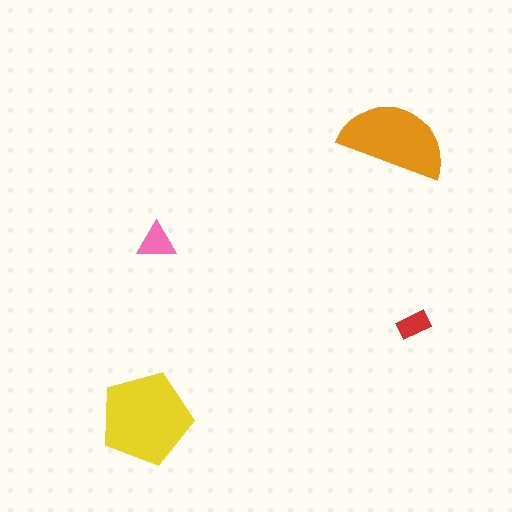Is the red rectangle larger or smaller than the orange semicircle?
Smaller.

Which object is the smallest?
The red rectangle.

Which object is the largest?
The yellow pentagon.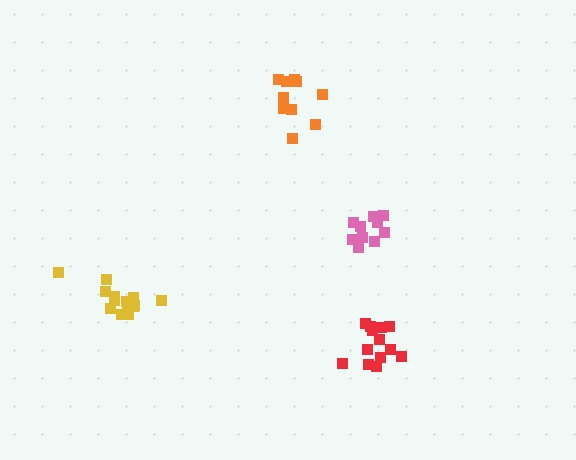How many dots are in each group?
Group 1: 13 dots, Group 2: 14 dots, Group 3: 10 dots, Group 4: 10 dots (47 total).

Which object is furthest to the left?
The yellow cluster is leftmost.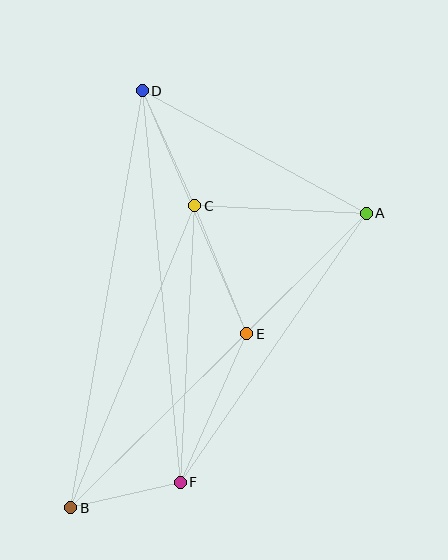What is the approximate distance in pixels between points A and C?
The distance between A and C is approximately 172 pixels.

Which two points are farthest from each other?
Points B and D are farthest from each other.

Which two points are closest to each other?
Points B and F are closest to each other.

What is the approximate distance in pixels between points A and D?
The distance between A and D is approximately 255 pixels.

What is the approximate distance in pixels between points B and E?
The distance between B and E is approximately 247 pixels.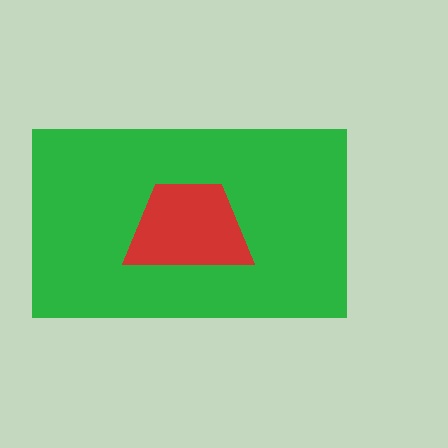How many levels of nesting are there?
2.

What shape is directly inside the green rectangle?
The red trapezoid.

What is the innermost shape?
The red trapezoid.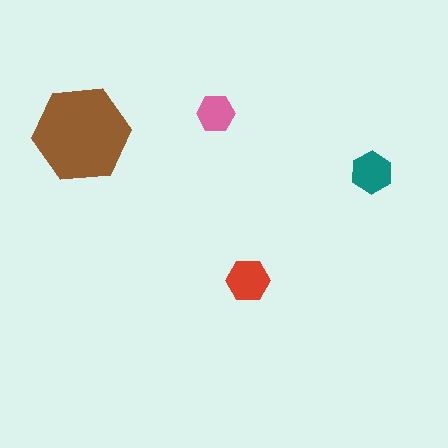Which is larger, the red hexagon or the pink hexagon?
The red one.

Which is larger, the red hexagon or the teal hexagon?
The red one.